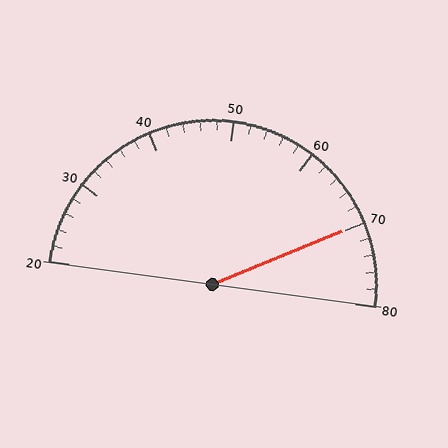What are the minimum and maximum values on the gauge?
The gauge ranges from 20 to 80.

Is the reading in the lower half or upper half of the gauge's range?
The reading is in the upper half of the range (20 to 80).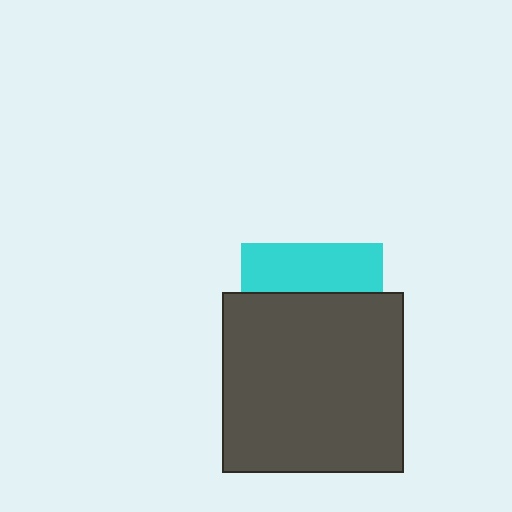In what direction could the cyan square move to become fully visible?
The cyan square could move up. That would shift it out from behind the dark gray square entirely.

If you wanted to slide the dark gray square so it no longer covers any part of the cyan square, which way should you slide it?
Slide it down — that is the most direct way to separate the two shapes.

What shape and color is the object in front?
The object in front is a dark gray square.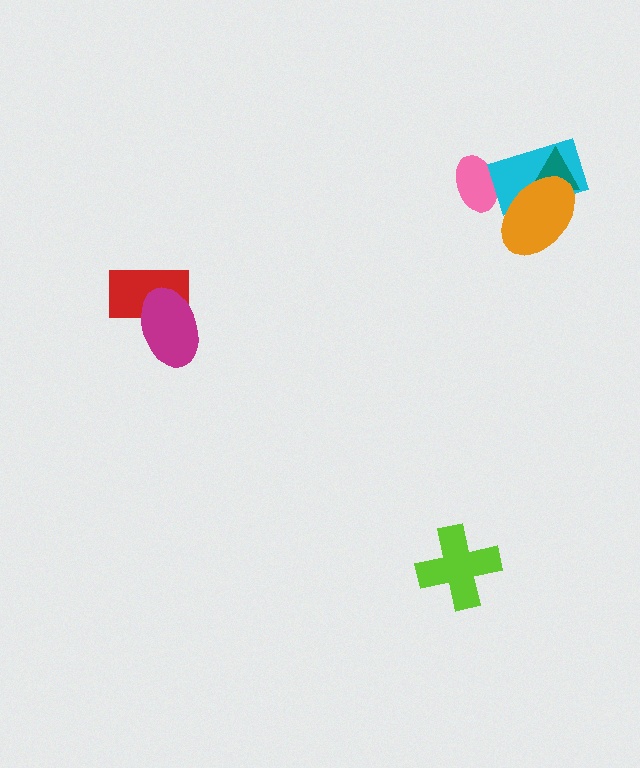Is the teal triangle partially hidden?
Yes, it is partially covered by another shape.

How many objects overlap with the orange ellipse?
2 objects overlap with the orange ellipse.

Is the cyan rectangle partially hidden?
Yes, it is partially covered by another shape.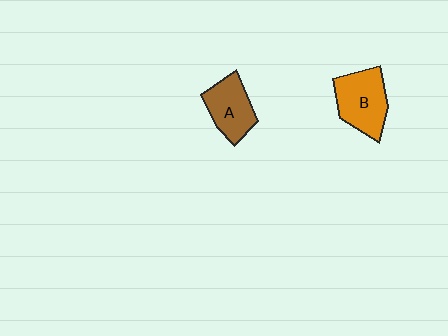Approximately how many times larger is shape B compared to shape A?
Approximately 1.2 times.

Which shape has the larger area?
Shape B (orange).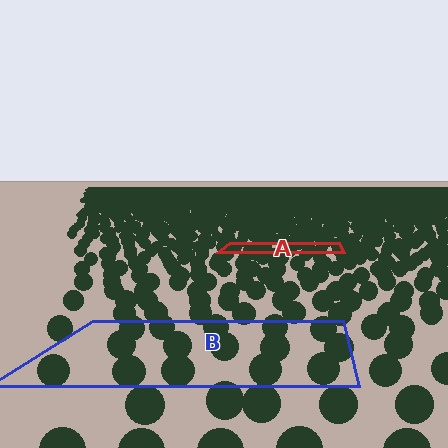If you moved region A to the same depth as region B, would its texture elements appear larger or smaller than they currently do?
They would appear larger. At a closer depth, the same texture elements are projected at a bigger on-screen size.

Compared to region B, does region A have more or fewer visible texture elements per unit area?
Region A has more texture elements per unit area — they are packed more densely because it is farther away.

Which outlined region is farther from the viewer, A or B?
Region A is farther from the viewer — the texture elements inside it appear smaller and more densely packed.